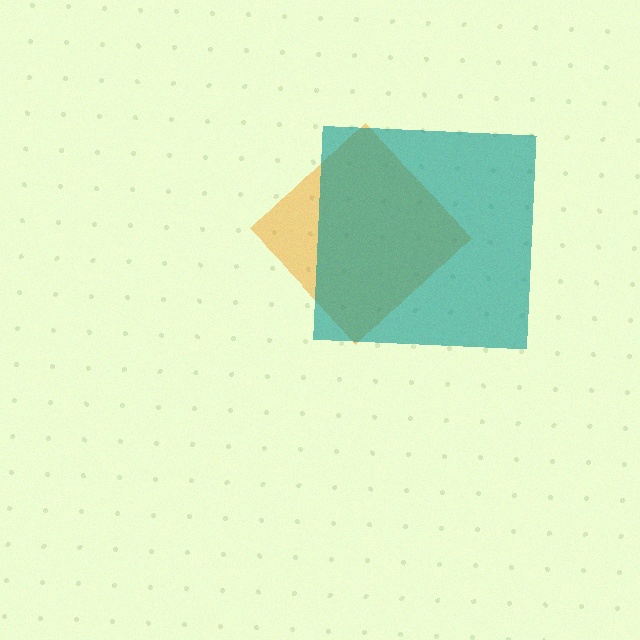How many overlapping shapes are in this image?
There are 2 overlapping shapes in the image.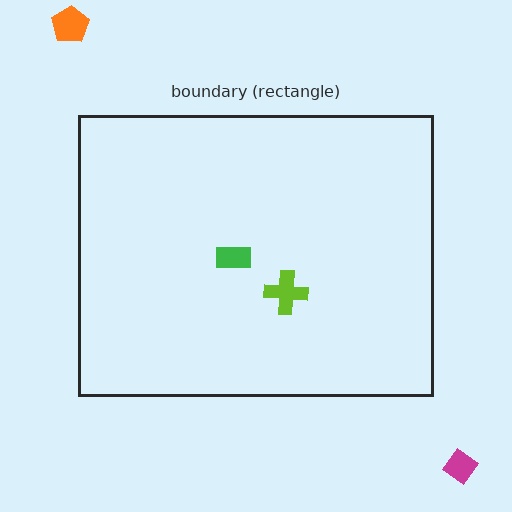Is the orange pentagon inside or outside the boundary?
Outside.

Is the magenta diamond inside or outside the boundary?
Outside.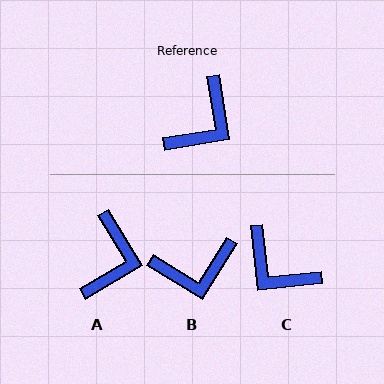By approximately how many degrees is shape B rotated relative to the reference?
Approximately 41 degrees clockwise.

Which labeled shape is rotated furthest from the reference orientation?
C, about 93 degrees away.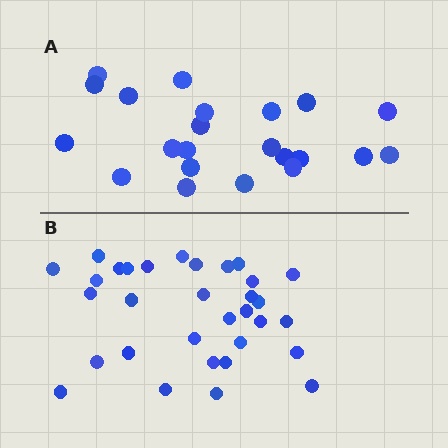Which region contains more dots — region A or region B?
Region B (the bottom region) has more dots.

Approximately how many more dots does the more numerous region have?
Region B has roughly 10 or so more dots than region A.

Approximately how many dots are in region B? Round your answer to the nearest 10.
About 30 dots. (The exact count is 32, which rounds to 30.)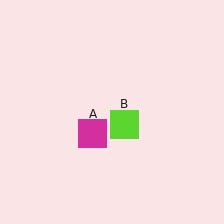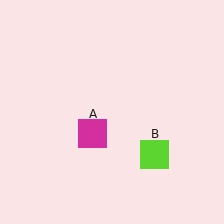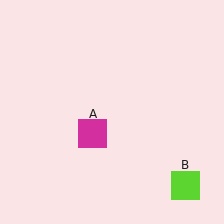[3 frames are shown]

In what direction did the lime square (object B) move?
The lime square (object B) moved down and to the right.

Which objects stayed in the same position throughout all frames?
Magenta square (object A) remained stationary.